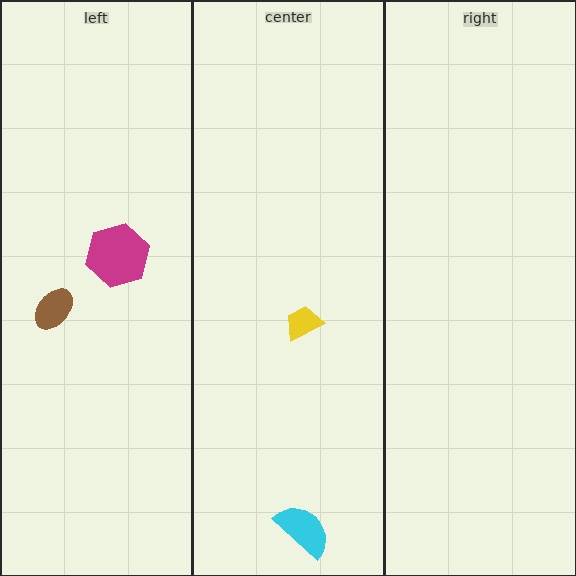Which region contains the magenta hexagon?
The left region.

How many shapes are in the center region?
2.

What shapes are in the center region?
The cyan semicircle, the yellow trapezoid.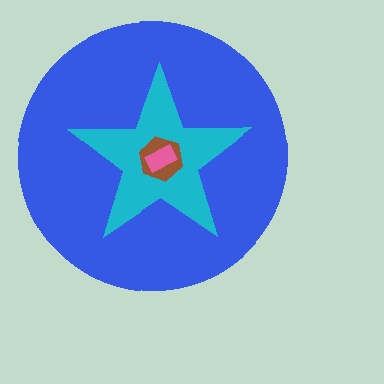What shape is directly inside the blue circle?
The cyan star.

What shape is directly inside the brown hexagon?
The pink rectangle.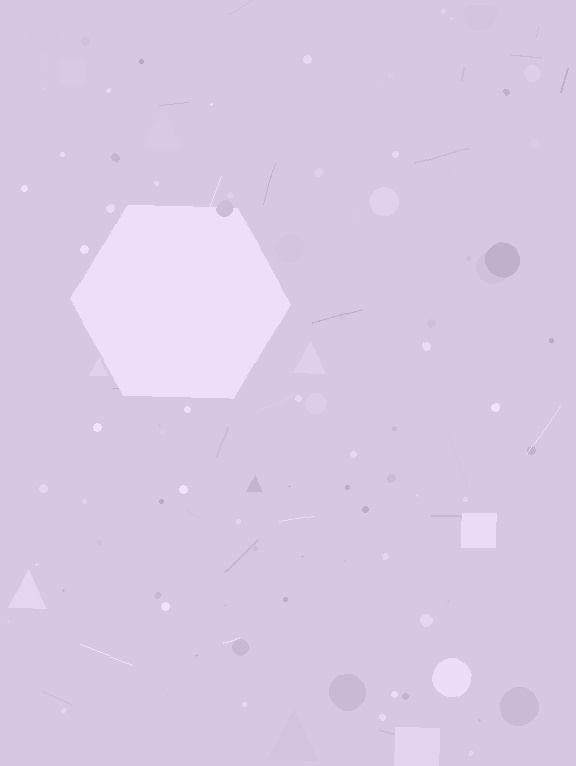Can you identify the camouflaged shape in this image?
The camouflaged shape is a hexagon.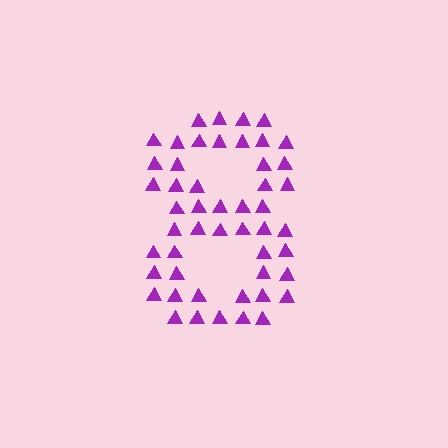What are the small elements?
The small elements are triangles.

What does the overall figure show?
The overall figure shows the digit 8.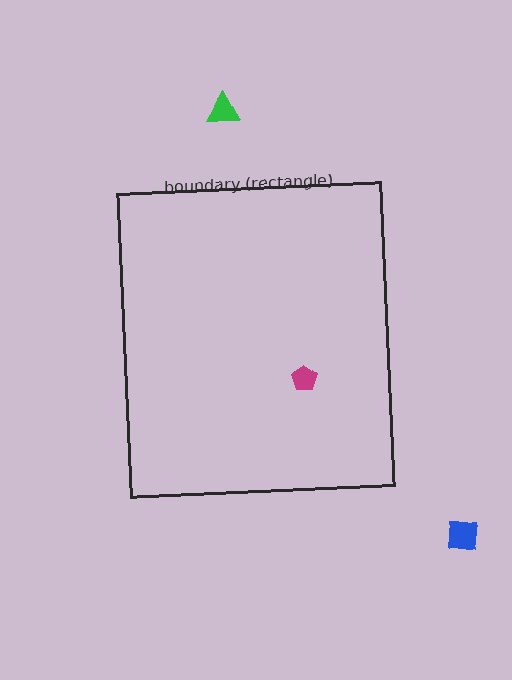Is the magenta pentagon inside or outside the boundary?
Inside.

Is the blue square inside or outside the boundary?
Outside.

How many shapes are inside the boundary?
1 inside, 2 outside.